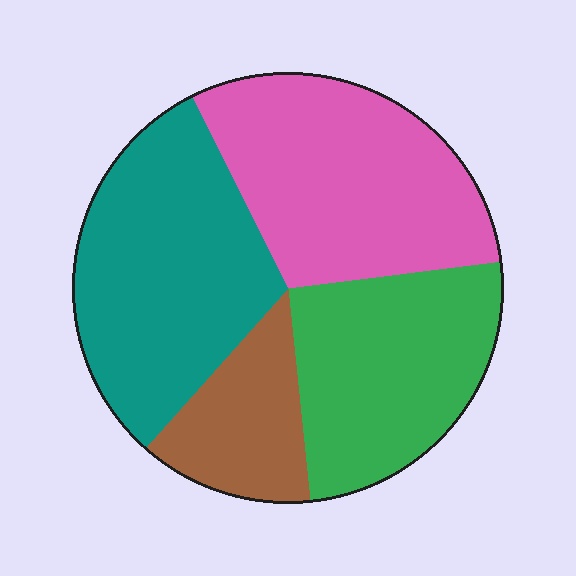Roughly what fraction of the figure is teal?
Teal covers 31% of the figure.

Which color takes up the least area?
Brown, at roughly 15%.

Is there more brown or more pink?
Pink.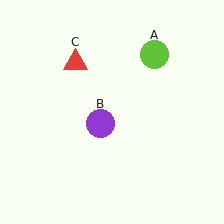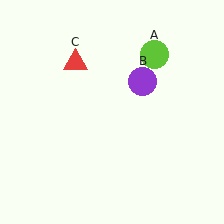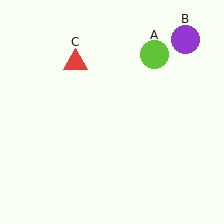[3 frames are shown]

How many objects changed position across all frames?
1 object changed position: purple circle (object B).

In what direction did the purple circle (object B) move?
The purple circle (object B) moved up and to the right.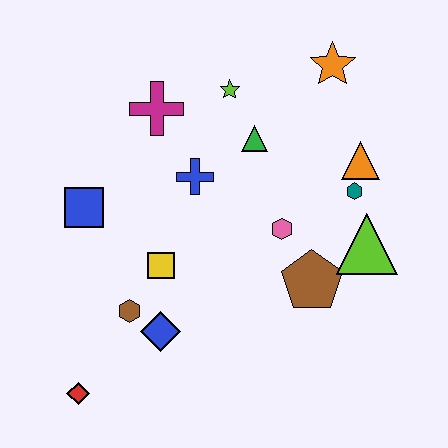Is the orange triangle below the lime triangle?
No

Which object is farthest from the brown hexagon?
The orange star is farthest from the brown hexagon.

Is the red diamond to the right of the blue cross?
No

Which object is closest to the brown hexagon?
The blue diamond is closest to the brown hexagon.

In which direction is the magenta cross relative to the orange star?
The magenta cross is to the left of the orange star.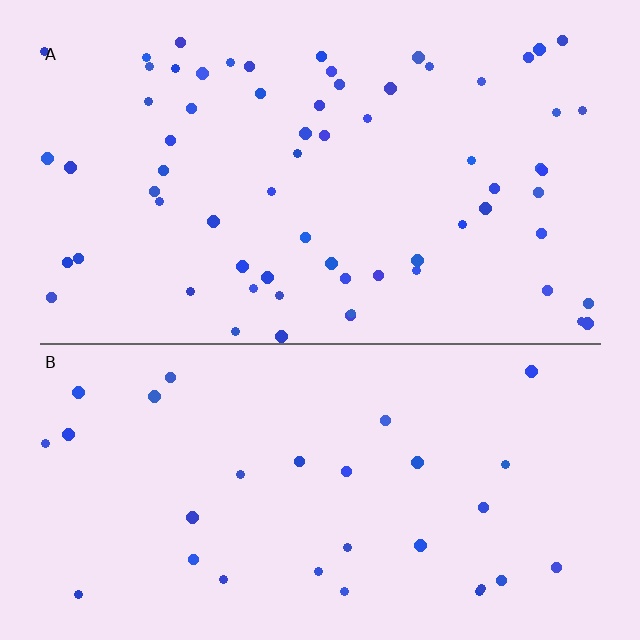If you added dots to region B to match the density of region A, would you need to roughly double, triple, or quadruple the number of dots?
Approximately double.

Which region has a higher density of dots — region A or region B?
A (the top).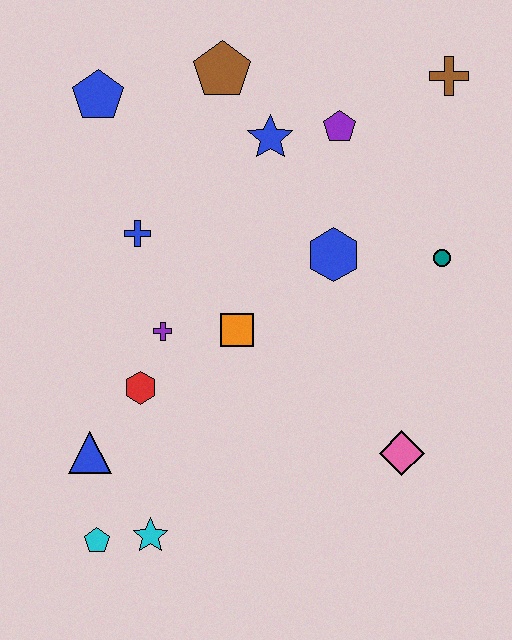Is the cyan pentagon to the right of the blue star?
No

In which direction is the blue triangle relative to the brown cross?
The blue triangle is below the brown cross.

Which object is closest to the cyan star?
The cyan pentagon is closest to the cyan star.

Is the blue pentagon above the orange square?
Yes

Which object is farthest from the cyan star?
The brown cross is farthest from the cyan star.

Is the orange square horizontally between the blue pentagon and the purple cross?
No